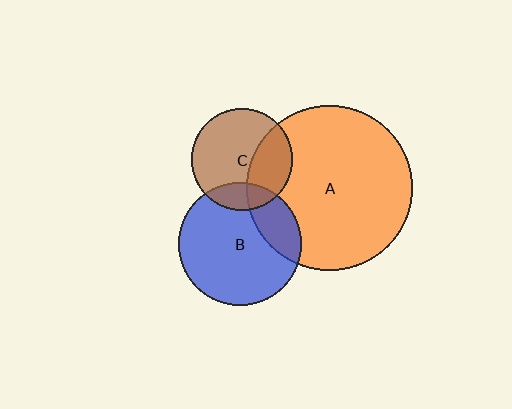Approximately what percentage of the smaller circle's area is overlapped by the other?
Approximately 15%.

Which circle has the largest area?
Circle A (orange).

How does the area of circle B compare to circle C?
Approximately 1.5 times.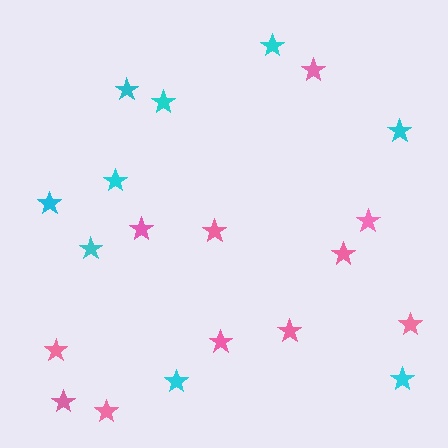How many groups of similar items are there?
There are 2 groups: one group of pink stars (11) and one group of cyan stars (9).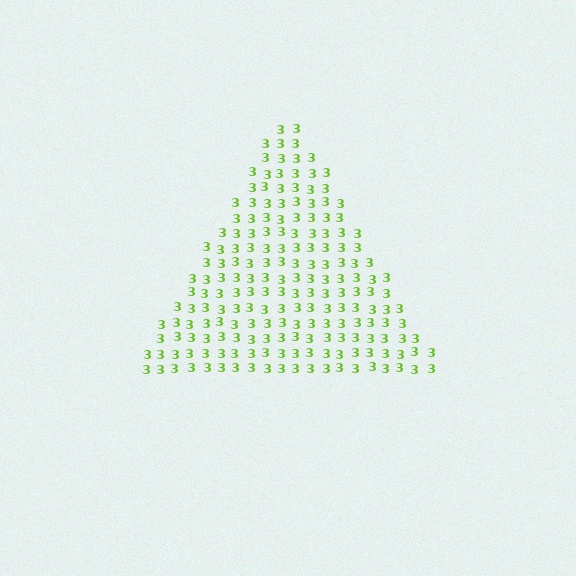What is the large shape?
The large shape is a triangle.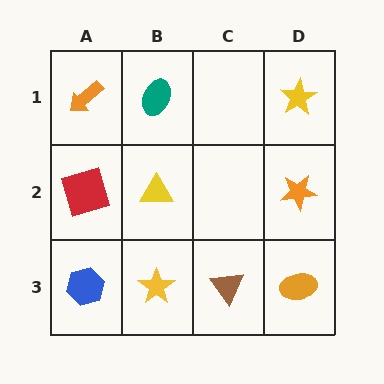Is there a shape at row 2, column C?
No, that cell is empty.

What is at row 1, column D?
A yellow star.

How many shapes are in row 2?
3 shapes.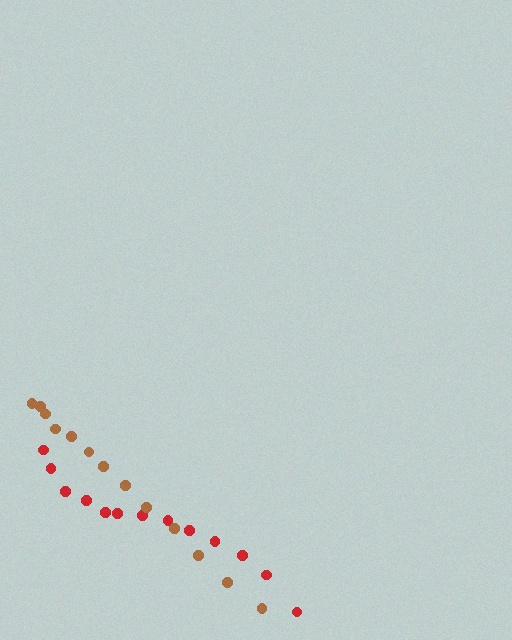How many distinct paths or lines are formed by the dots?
There are 2 distinct paths.